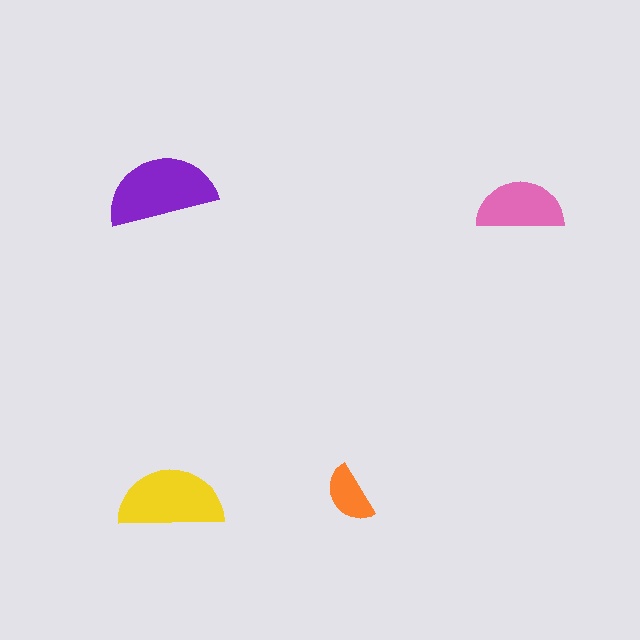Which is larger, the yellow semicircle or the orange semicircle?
The yellow one.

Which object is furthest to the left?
The purple semicircle is leftmost.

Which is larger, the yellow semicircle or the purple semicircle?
The purple one.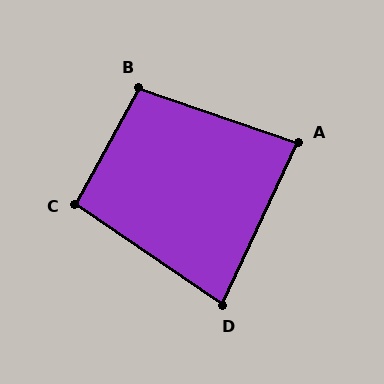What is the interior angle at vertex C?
Approximately 96 degrees (obtuse).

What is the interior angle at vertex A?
Approximately 84 degrees (acute).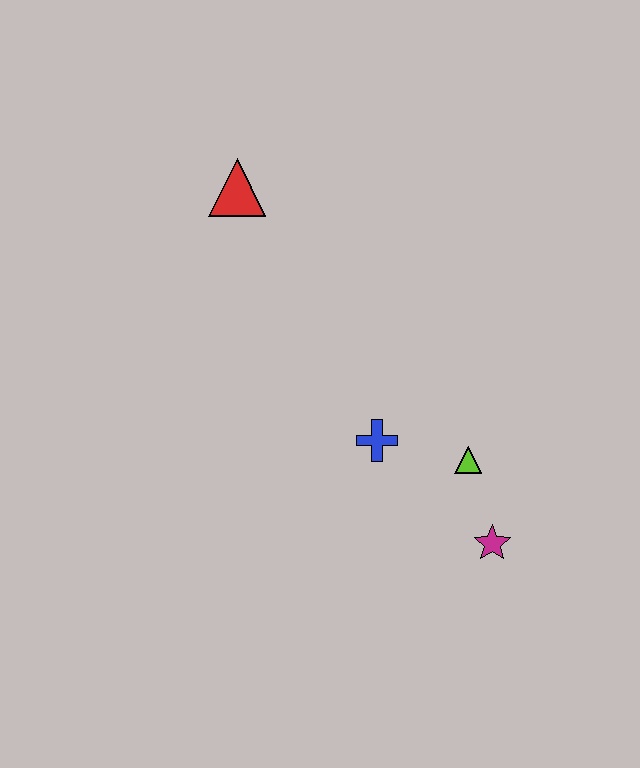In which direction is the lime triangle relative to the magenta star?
The lime triangle is above the magenta star.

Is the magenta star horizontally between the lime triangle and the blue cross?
No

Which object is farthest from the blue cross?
The red triangle is farthest from the blue cross.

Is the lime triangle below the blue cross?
Yes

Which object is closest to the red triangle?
The blue cross is closest to the red triangle.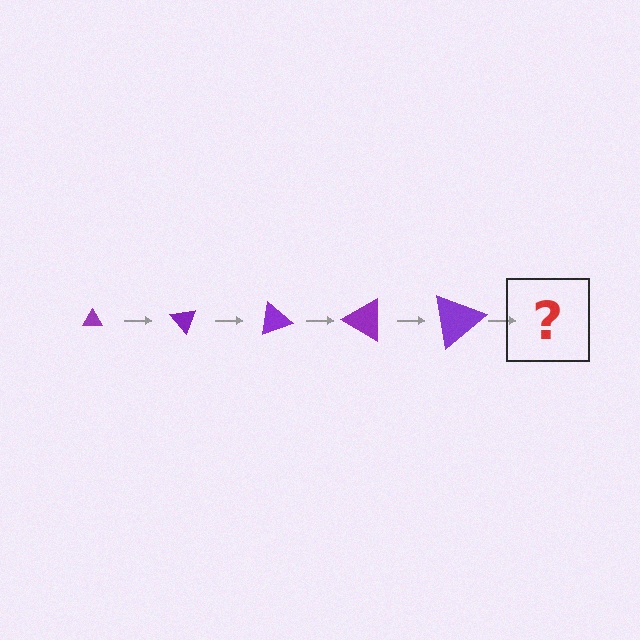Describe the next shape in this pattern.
It should be a triangle, larger than the previous one and rotated 250 degrees from the start.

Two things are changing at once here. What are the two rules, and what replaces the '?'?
The two rules are that the triangle grows larger each step and it rotates 50 degrees each step. The '?' should be a triangle, larger than the previous one and rotated 250 degrees from the start.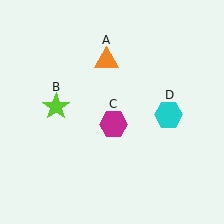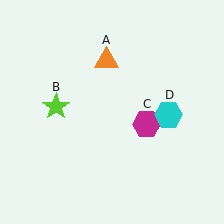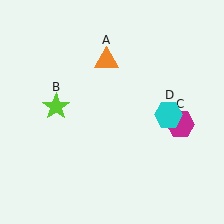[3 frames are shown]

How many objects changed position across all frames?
1 object changed position: magenta hexagon (object C).